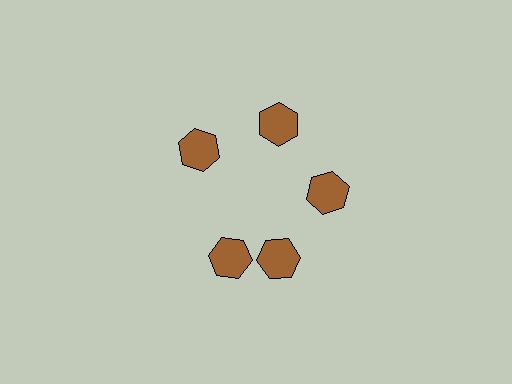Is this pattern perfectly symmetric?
No. The 5 brown hexagons are arranged in a ring, but one element near the 8 o'clock position is rotated out of alignment along the ring, breaking the 5-fold rotational symmetry.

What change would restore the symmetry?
The symmetry would be restored by rotating it back into even spacing with its neighbors so that all 5 hexagons sit at equal angles and equal distance from the center.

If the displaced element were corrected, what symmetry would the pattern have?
It would have 5-fold rotational symmetry — the pattern would map onto itself every 72 degrees.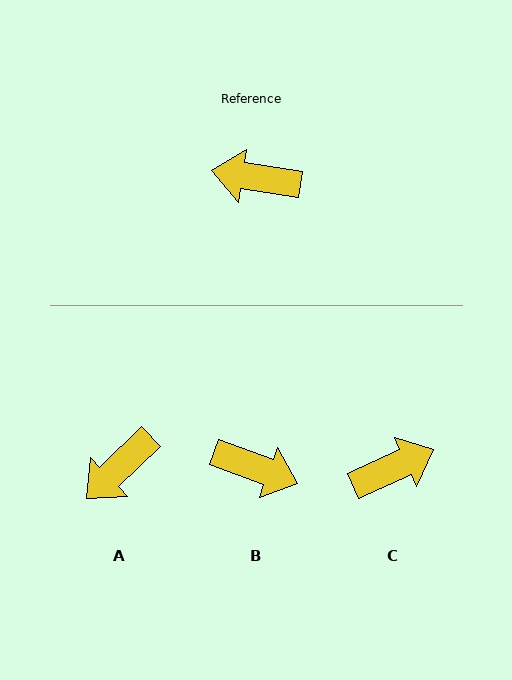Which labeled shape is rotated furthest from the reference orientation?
B, about 168 degrees away.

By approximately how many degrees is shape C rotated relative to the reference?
Approximately 147 degrees clockwise.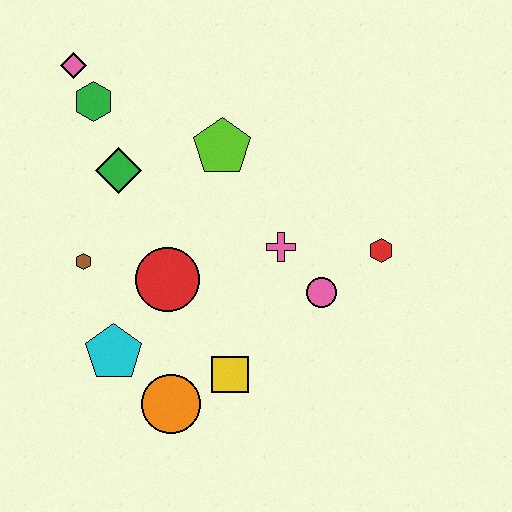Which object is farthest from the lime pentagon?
The orange circle is farthest from the lime pentagon.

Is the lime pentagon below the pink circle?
No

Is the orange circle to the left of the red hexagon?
Yes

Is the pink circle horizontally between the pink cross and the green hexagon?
No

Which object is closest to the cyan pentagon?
The orange circle is closest to the cyan pentagon.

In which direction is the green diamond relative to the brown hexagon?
The green diamond is above the brown hexagon.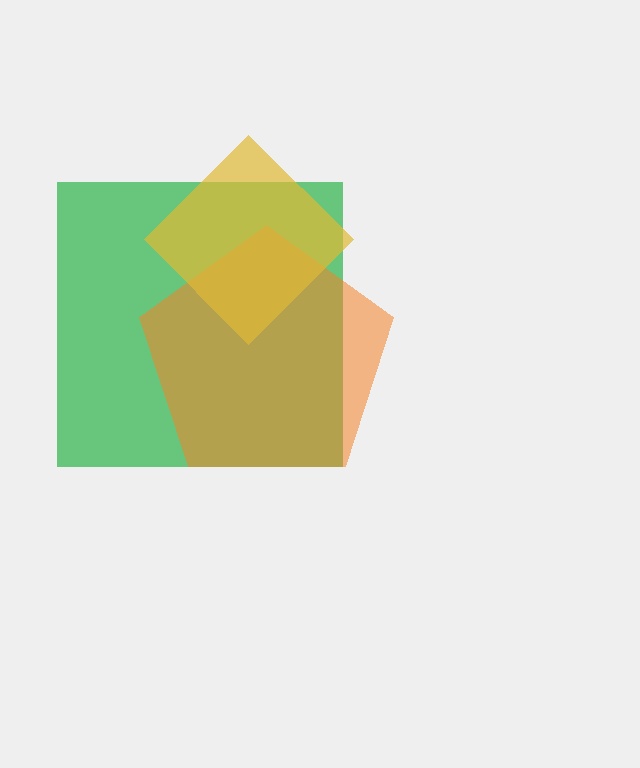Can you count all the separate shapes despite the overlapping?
Yes, there are 3 separate shapes.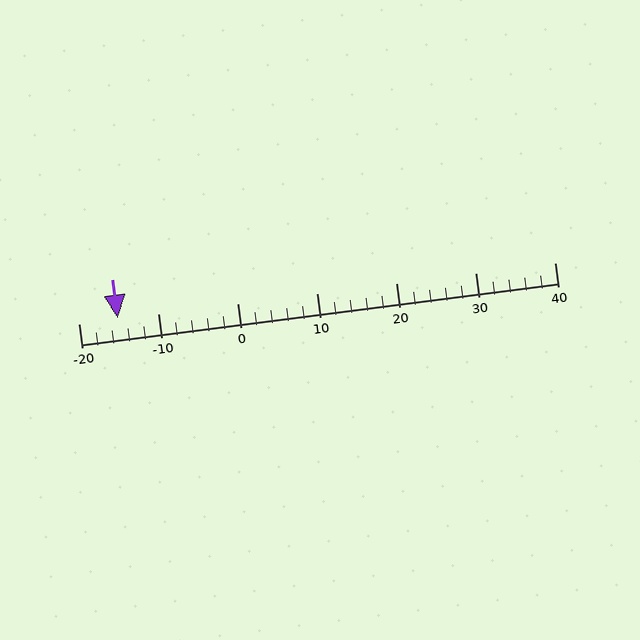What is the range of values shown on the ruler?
The ruler shows values from -20 to 40.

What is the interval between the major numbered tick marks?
The major tick marks are spaced 10 units apart.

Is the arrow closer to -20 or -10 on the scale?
The arrow is closer to -20.